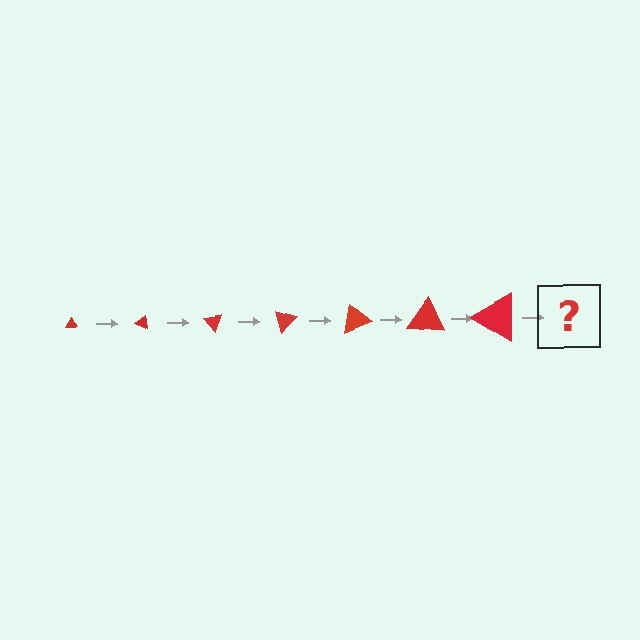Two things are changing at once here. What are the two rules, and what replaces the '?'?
The two rules are that the triangle grows larger each step and it rotates 25 degrees each step. The '?' should be a triangle, larger than the previous one and rotated 175 degrees from the start.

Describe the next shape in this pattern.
It should be a triangle, larger than the previous one and rotated 175 degrees from the start.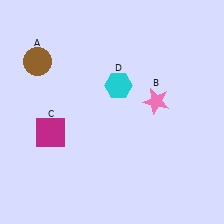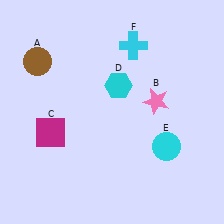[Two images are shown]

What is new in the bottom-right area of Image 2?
A cyan circle (E) was added in the bottom-right area of Image 2.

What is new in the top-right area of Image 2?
A cyan cross (F) was added in the top-right area of Image 2.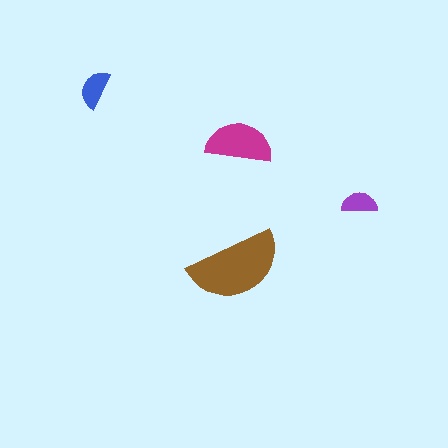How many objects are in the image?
There are 4 objects in the image.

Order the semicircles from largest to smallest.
the brown one, the magenta one, the blue one, the purple one.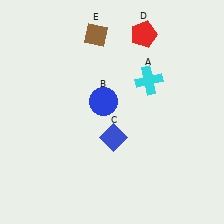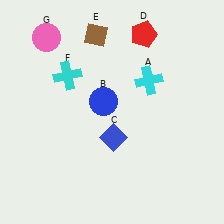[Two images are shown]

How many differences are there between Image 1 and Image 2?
There are 2 differences between the two images.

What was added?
A cyan cross (F), a pink circle (G) were added in Image 2.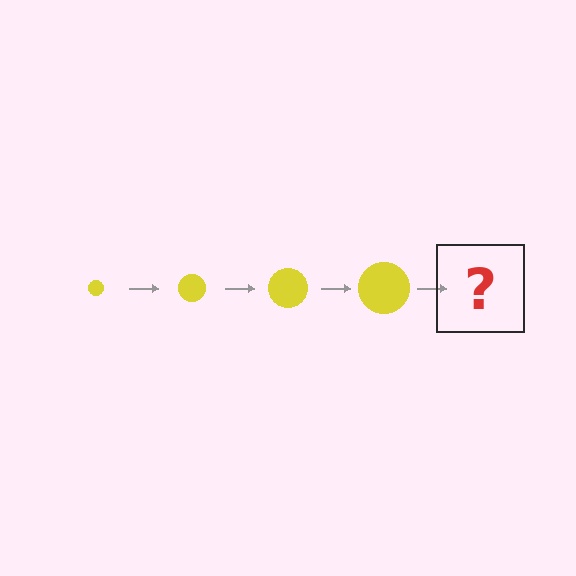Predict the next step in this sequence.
The next step is a yellow circle, larger than the previous one.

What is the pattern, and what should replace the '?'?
The pattern is that the circle gets progressively larger each step. The '?' should be a yellow circle, larger than the previous one.